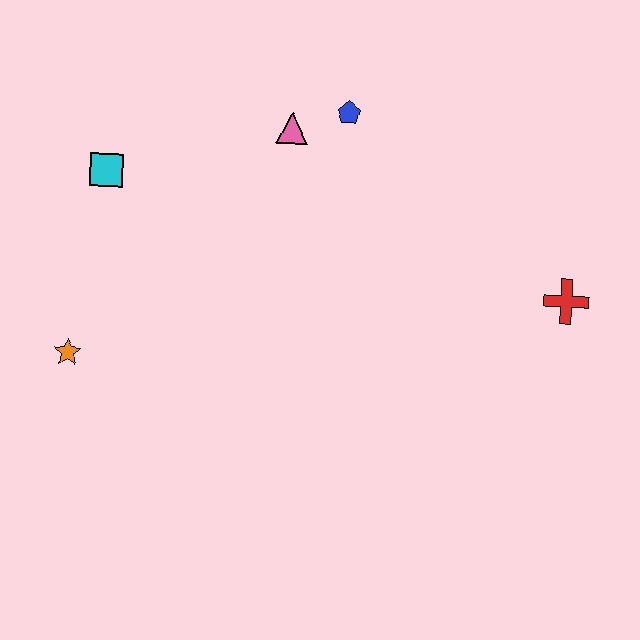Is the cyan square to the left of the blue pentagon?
Yes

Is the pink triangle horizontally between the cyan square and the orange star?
No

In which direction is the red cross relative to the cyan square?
The red cross is to the right of the cyan square.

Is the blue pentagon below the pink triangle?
No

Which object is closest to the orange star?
The cyan square is closest to the orange star.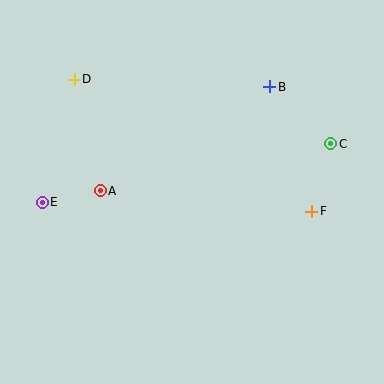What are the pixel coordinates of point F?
Point F is at (312, 211).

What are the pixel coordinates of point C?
Point C is at (331, 144).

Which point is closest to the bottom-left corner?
Point E is closest to the bottom-left corner.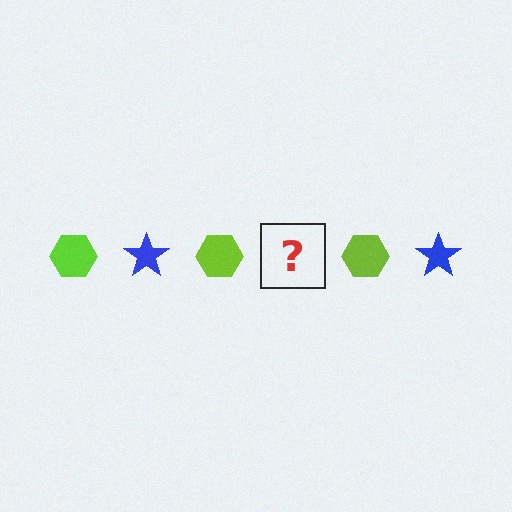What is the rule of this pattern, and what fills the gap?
The rule is that the pattern alternates between lime hexagon and blue star. The gap should be filled with a blue star.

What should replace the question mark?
The question mark should be replaced with a blue star.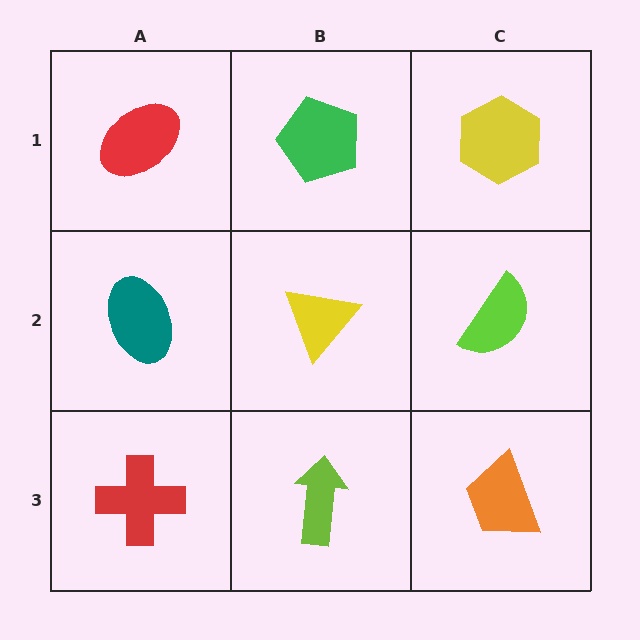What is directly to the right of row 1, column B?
A yellow hexagon.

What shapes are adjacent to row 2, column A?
A red ellipse (row 1, column A), a red cross (row 3, column A), a yellow triangle (row 2, column B).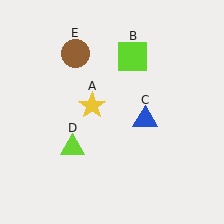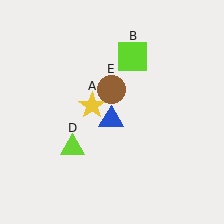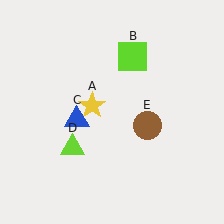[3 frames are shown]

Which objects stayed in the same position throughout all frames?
Yellow star (object A) and lime square (object B) and lime triangle (object D) remained stationary.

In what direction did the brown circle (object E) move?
The brown circle (object E) moved down and to the right.